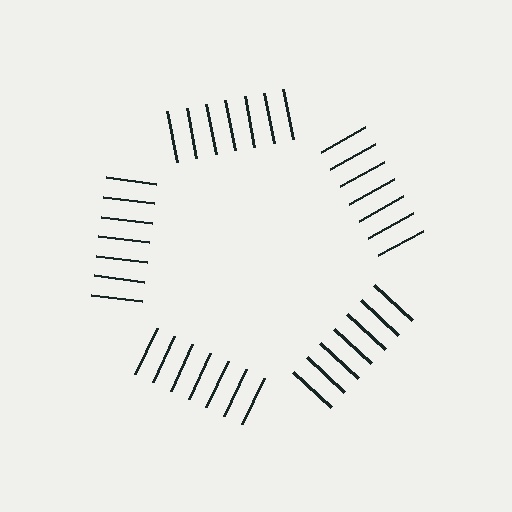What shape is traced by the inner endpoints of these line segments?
An illusory pentagon — the line segments terminate on its edges but no continuous stroke is drawn.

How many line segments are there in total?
35 — 7 along each of the 5 edges.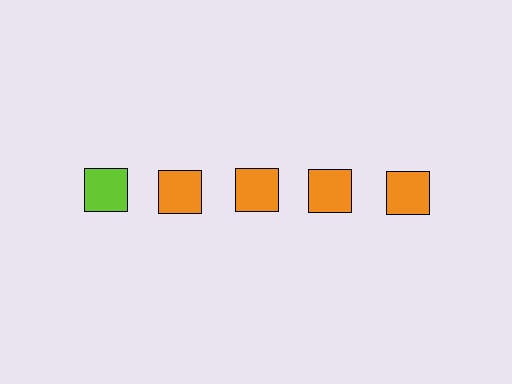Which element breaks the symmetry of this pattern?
The lime square in the top row, leftmost column breaks the symmetry. All other shapes are orange squares.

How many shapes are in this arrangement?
There are 5 shapes arranged in a grid pattern.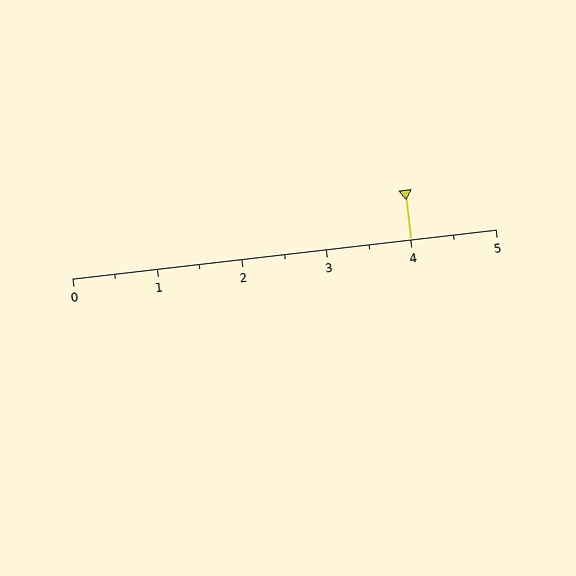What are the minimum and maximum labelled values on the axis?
The axis runs from 0 to 5.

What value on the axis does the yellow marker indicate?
The marker indicates approximately 4.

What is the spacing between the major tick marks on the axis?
The major ticks are spaced 1 apart.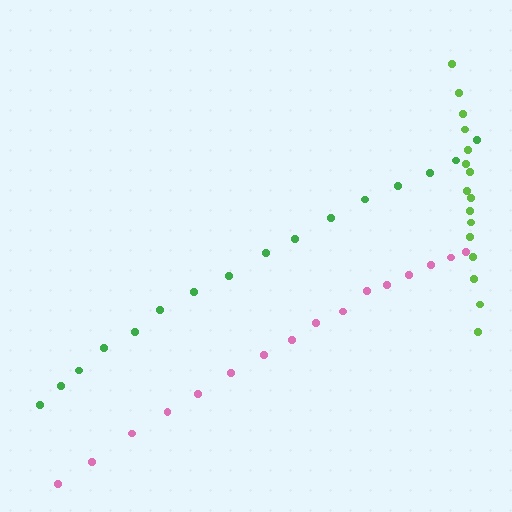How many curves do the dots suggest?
There are 3 distinct paths.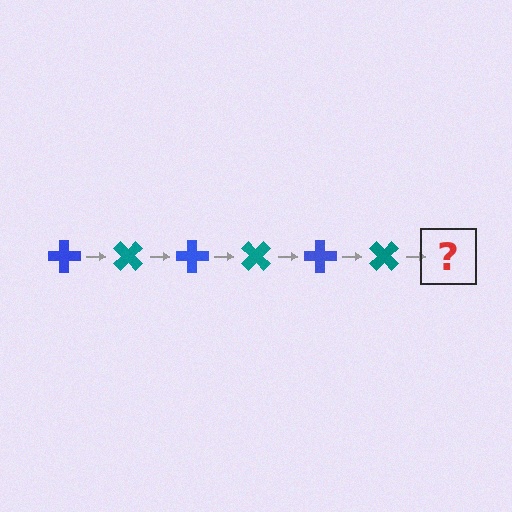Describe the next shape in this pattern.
It should be a blue cross, rotated 270 degrees from the start.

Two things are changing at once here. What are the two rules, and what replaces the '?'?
The two rules are that it rotates 45 degrees each step and the color cycles through blue and teal. The '?' should be a blue cross, rotated 270 degrees from the start.